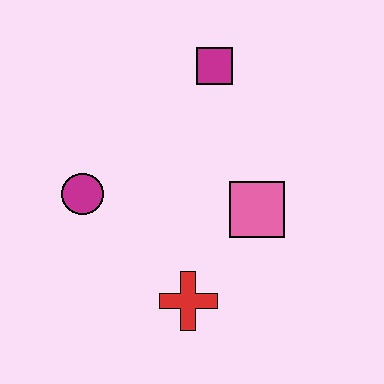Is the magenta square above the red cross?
Yes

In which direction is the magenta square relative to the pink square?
The magenta square is above the pink square.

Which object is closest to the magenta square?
The pink square is closest to the magenta square.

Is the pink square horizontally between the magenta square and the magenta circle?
No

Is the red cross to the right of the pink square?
No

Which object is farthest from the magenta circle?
The magenta square is farthest from the magenta circle.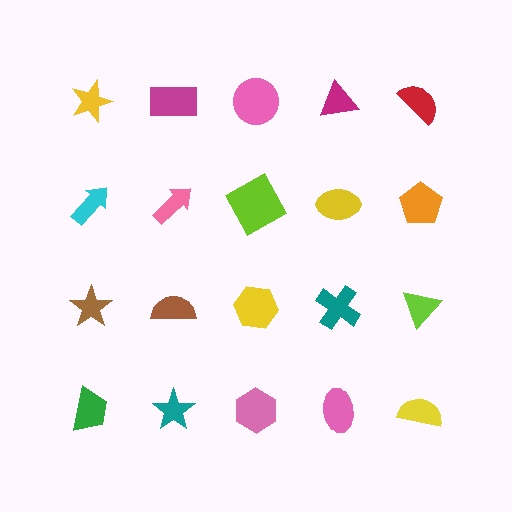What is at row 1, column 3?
A pink circle.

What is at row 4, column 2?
A teal star.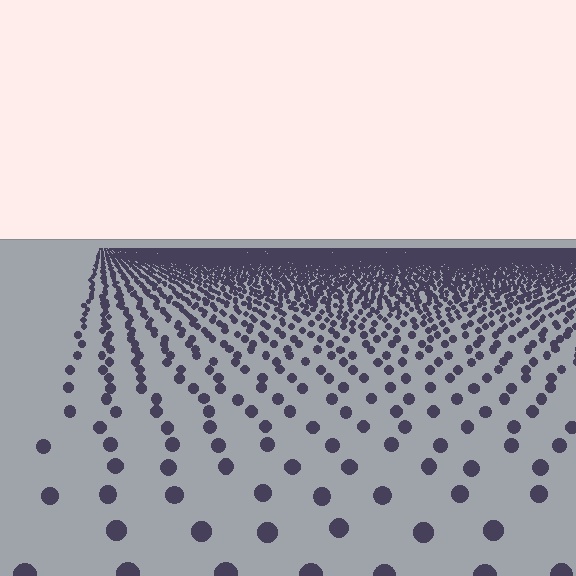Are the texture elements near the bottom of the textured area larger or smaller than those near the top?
Larger. Near the bottom, elements are closer to the viewer and appear at a bigger on-screen size.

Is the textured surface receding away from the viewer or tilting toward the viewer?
The surface is receding away from the viewer. Texture elements get smaller and denser toward the top.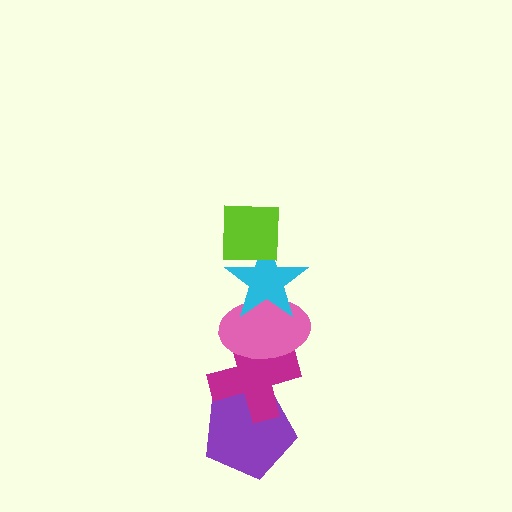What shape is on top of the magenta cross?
The pink ellipse is on top of the magenta cross.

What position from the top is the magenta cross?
The magenta cross is 4th from the top.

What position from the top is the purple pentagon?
The purple pentagon is 5th from the top.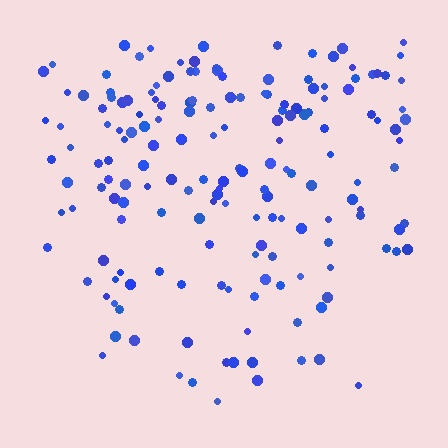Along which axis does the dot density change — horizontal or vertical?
Vertical.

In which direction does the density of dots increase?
From bottom to top, with the top side densest.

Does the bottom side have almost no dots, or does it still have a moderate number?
Still a moderate number, just noticeably fewer than the top.